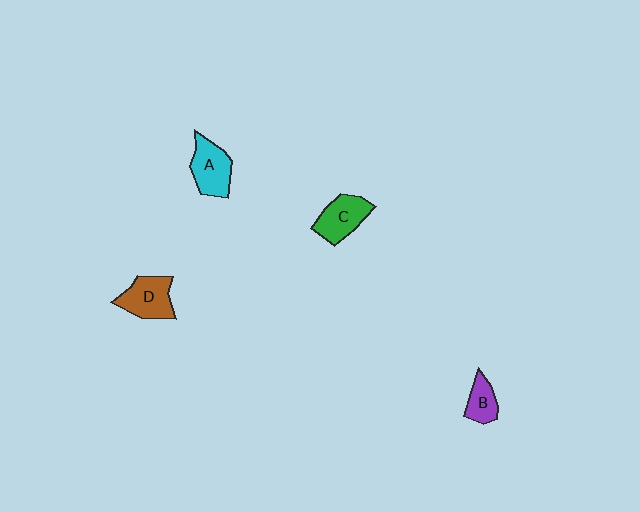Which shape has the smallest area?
Shape B (purple).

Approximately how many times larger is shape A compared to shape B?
Approximately 1.6 times.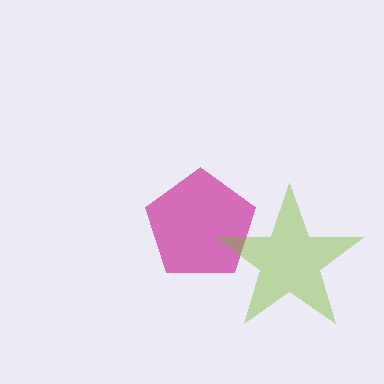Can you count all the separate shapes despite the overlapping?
Yes, there are 2 separate shapes.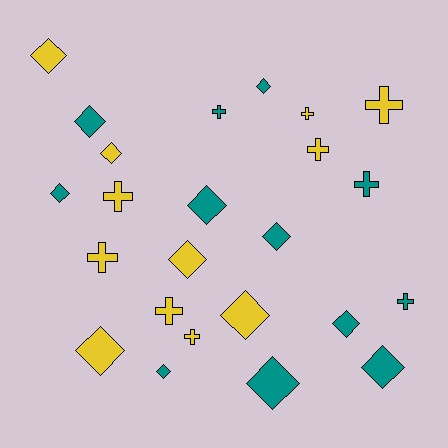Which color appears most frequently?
Yellow, with 12 objects.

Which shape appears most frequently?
Diamond, with 14 objects.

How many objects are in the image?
There are 24 objects.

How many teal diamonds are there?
There are 9 teal diamonds.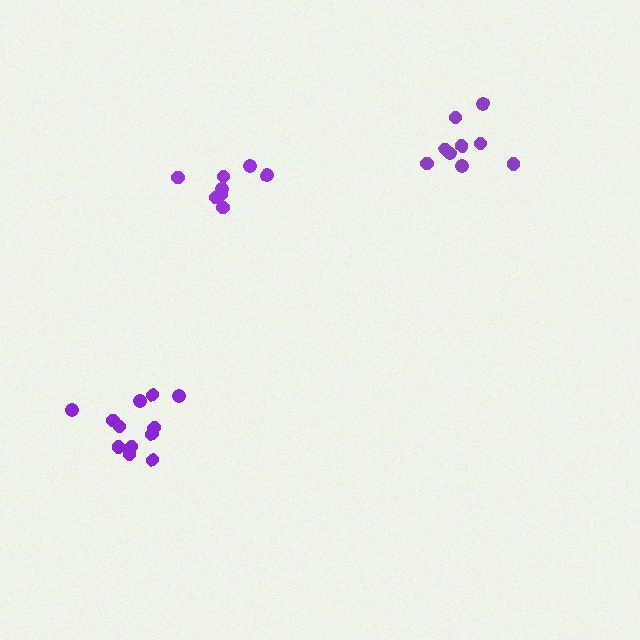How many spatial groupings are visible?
There are 3 spatial groupings.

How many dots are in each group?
Group 1: 8 dots, Group 2: 12 dots, Group 3: 9 dots (29 total).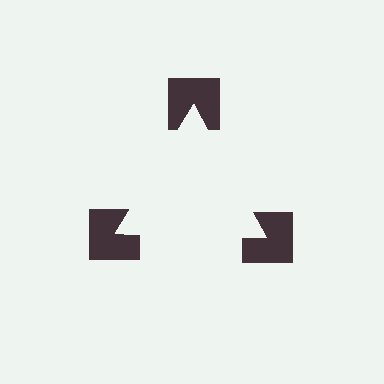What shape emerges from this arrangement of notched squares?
An illusory triangle — its edges are inferred from the aligned wedge cuts in the notched squares, not physically drawn.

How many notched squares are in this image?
There are 3 — one at each vertex of the illusory triangle.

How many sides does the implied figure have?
3 sides.